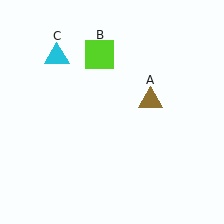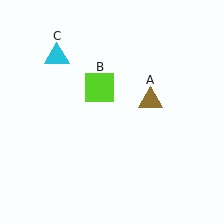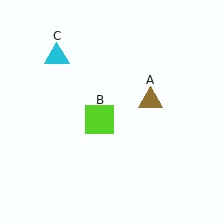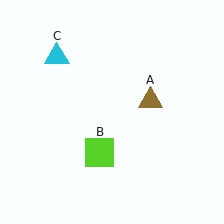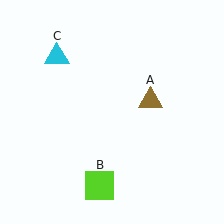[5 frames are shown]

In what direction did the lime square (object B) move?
The lime square (object B) moved down.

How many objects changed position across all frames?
1 object changed position: lime square (object B).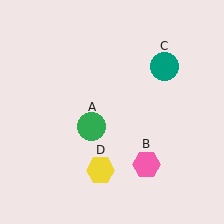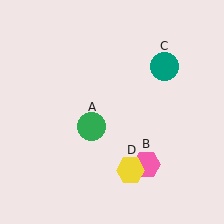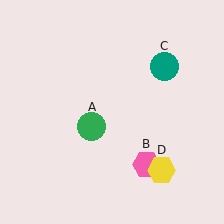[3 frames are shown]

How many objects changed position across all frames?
1 object changed position: yellow hexagon (object D).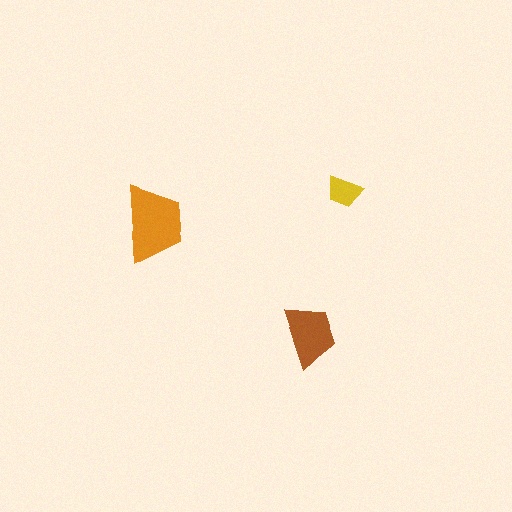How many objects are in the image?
There are 3 objects in the image.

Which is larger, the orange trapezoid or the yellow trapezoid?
The orange one.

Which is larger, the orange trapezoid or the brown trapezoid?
The orange one.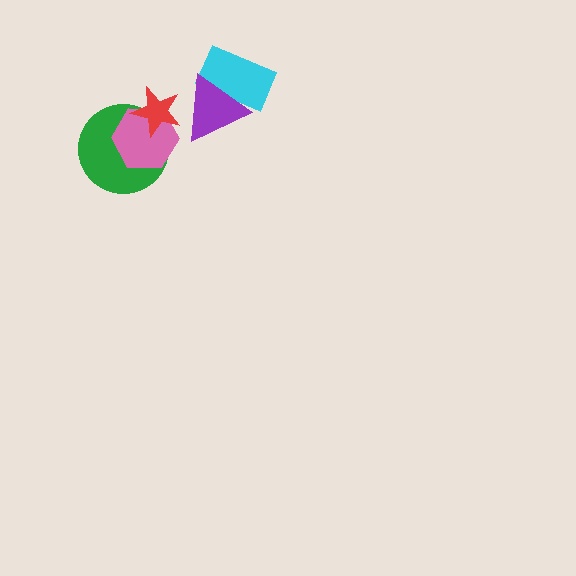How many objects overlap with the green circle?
2 objects overlap with the green circle.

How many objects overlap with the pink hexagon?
2 objects overlap with the pink hexagon.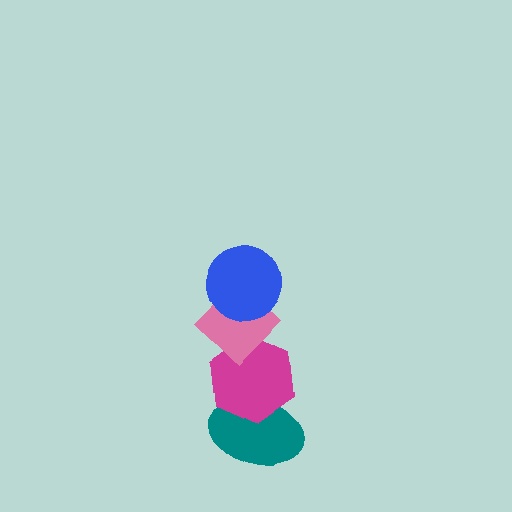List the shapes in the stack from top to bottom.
From top to bottom: the blue circle, the pink diamond, the magenta hexagon, the teal ellipse.